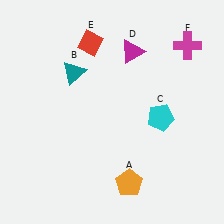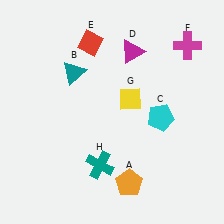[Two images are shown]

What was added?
A yellow diamond (G), a teal cross (H) were added in Image 2.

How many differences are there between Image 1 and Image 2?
There are 2 differences between the two images.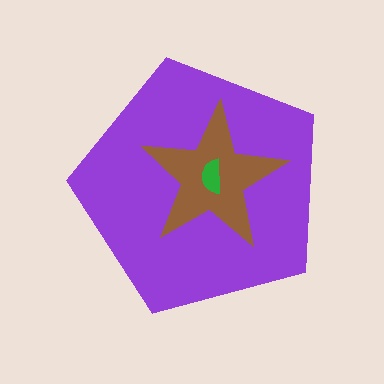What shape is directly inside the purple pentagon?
The brown star.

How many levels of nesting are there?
3.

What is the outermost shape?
The purple pentagon.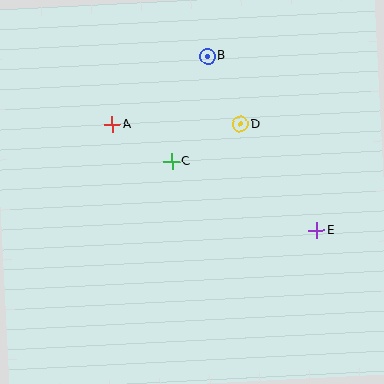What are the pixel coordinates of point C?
Point C is at (172, 162).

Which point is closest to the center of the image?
Point C at (172, 162) is closest to the center.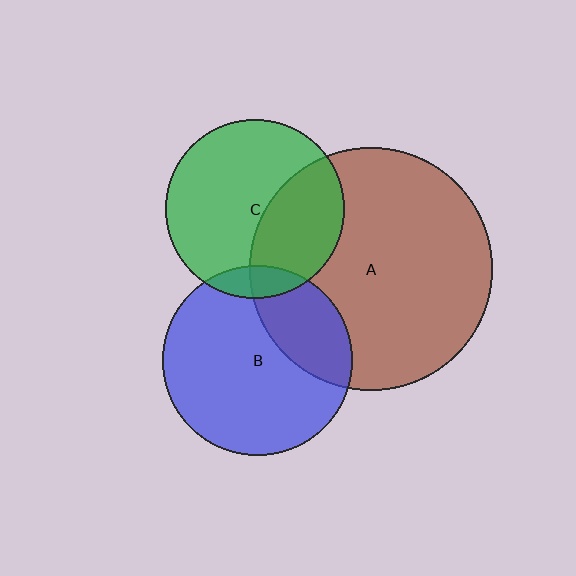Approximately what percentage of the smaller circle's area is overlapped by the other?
Approximately 10%.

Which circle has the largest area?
Circle A (brown).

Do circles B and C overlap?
Yes.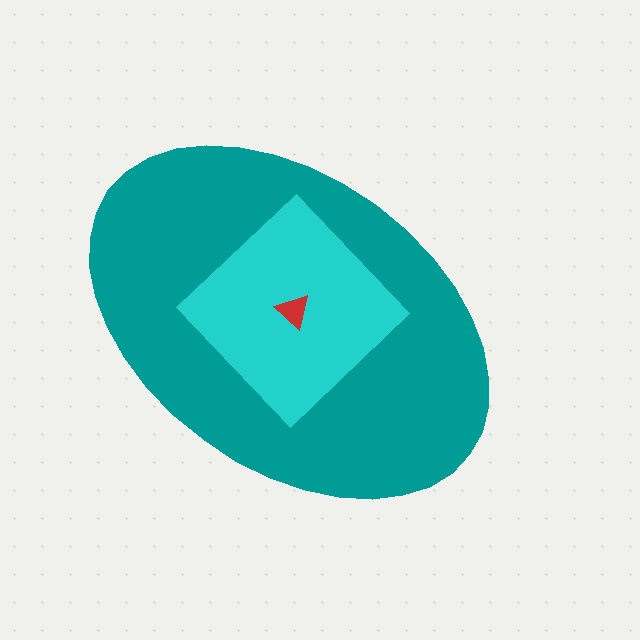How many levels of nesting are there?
3.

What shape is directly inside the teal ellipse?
The cyan diamond.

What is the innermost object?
The red triangle.